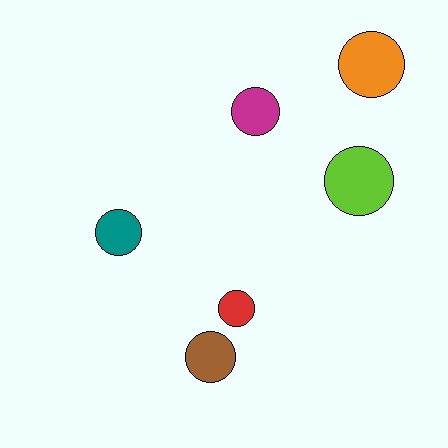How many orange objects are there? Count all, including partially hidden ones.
There is 1 orange object.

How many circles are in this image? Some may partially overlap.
There are 6 circles.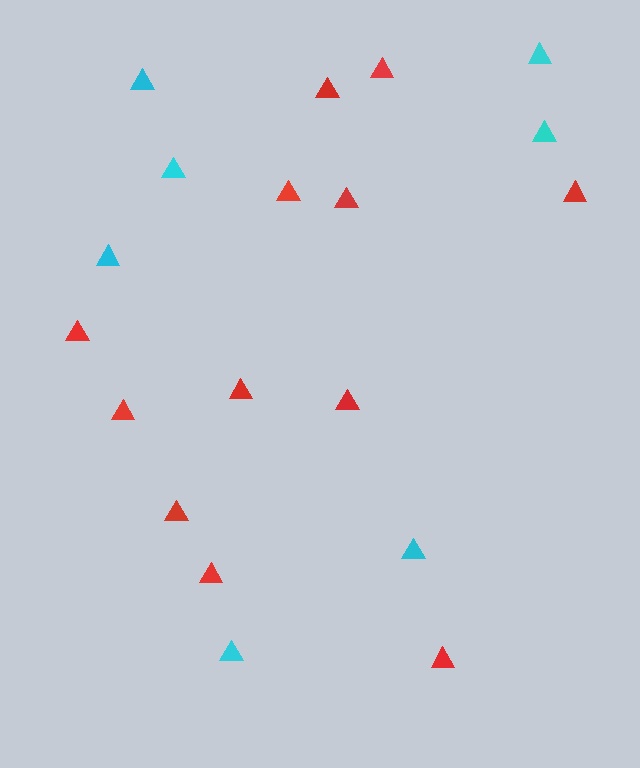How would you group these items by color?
There are 2 groups: one group of red triangles (12) and one group of cyan triangles (7).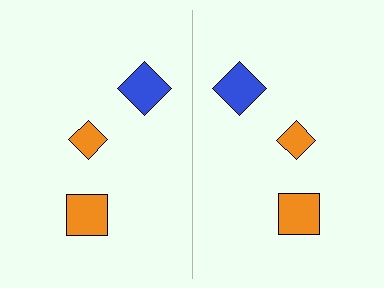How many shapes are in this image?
There are 6 shapes in this image.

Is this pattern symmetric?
Yes, this pattern has bilateral (reflection) symmetry.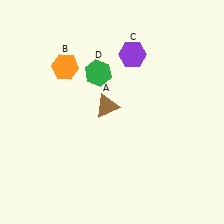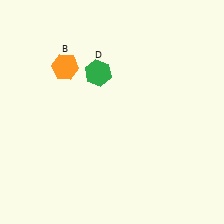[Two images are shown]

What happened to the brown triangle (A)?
The brown triangle (A) was removed in Image 2. It was in the top-left area of Image 1.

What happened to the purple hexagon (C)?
The purple hexagon (C) was removed in Image 2. It was in the top-right area of Image 1.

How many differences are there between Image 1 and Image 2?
There are 2 differences between the two images.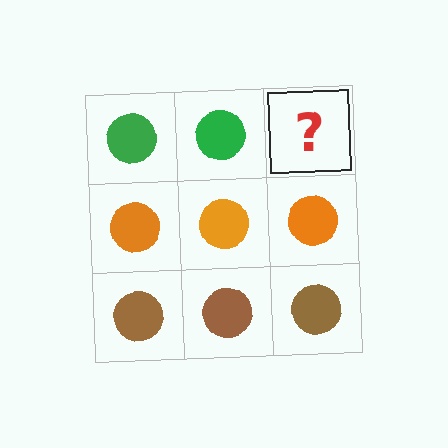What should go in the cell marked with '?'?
The missing cell should contain a green circle.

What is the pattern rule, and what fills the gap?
The rule is that each row has a consistent color. The gap should be filled with a green circle.